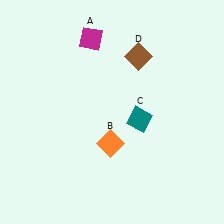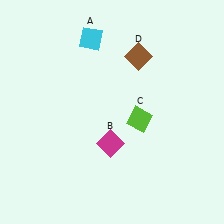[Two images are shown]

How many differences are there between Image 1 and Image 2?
There are 3 differences between the two images.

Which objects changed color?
A changed from magenta to cyan. B changed from orange to magenta. C changed from teal to lime.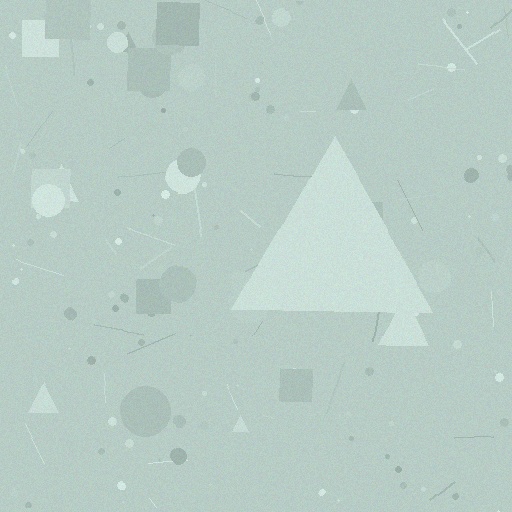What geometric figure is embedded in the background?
A triangle is embedded in the background.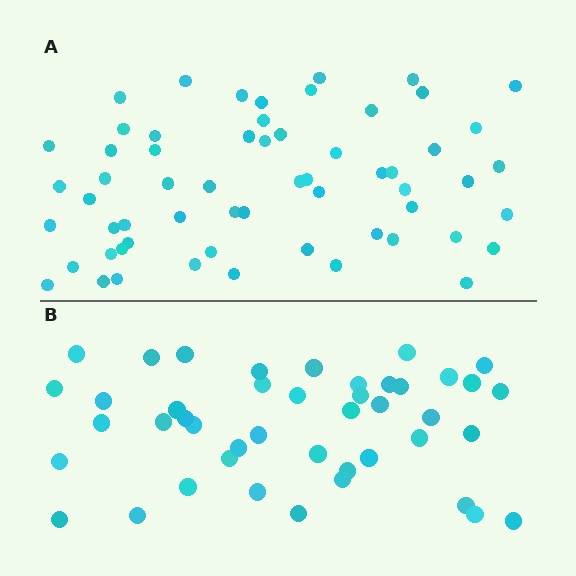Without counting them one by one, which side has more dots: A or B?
Region A (the top region) has more dots.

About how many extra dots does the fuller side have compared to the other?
Region A has approximately 15 more dots than region B.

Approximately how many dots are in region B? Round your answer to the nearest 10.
About 40 dots. (The exact count is 44, which rounds to 40.)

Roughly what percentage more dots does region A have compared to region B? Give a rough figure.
About 35% more.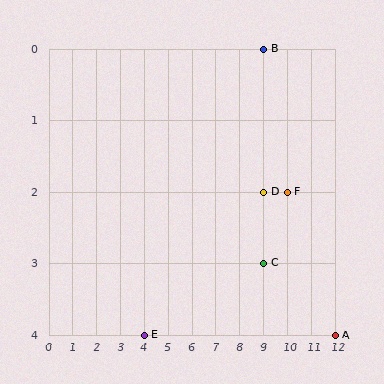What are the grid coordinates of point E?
Point E is at grid coordinates (4, 4).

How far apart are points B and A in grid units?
Points B and A are 3 columns and 4 rows apart (about 5.0 grid units diagonally).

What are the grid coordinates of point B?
Point B is at grid coordinates (9, 0).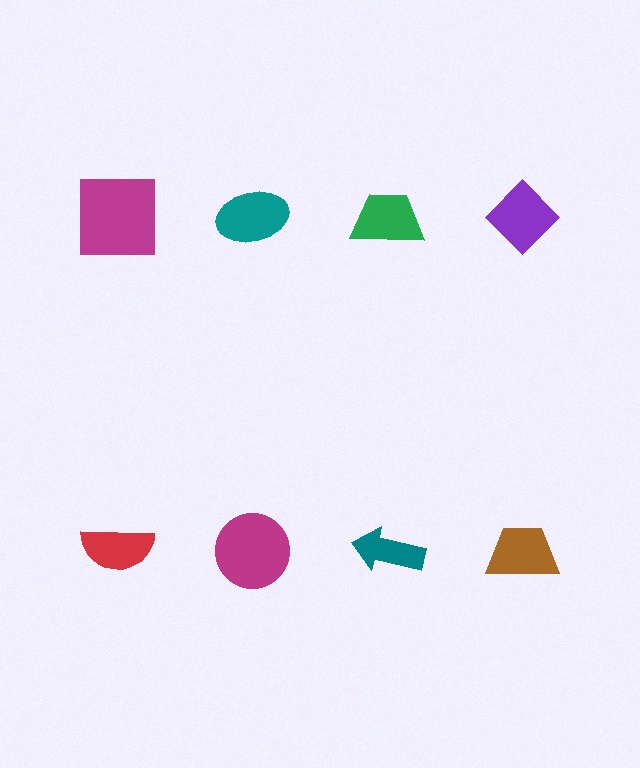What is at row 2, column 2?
A magenta circle.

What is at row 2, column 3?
A teal arrow.